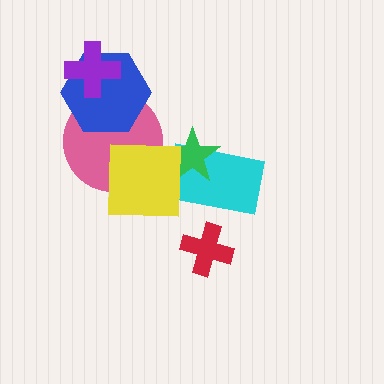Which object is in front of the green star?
The yellow square is in front of the green star.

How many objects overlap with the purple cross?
1 object overlaps with the purple cross.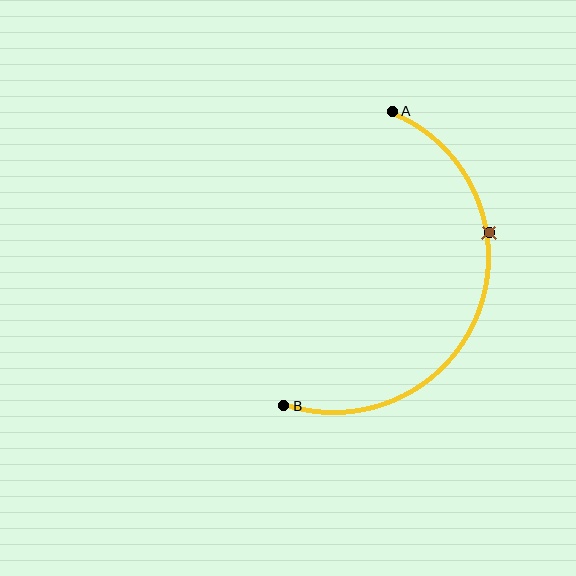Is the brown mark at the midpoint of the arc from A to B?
No. The brown mark lies on the arc but is closer to endpoint A. The arc midpoint would be at the point on the curve equidistant along the arc from both A and B.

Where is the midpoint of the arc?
The arc midpoint is the point on the curve farthest from the straight line joining A and B. It sits to the right of that line.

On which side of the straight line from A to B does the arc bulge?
The arc bulges to the right of the straight line connecting A and B.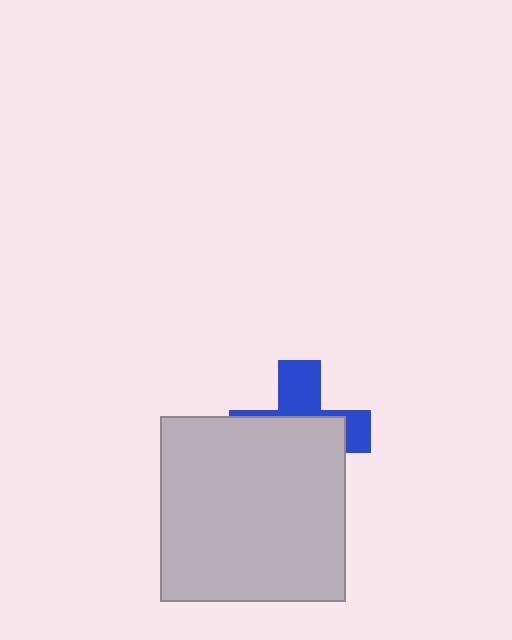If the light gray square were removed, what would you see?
You would see the complete blue cross.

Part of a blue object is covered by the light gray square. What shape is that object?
It is a cross.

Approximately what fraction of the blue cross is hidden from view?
Roughly 62% of the blue cross is hidden behind the light gray square.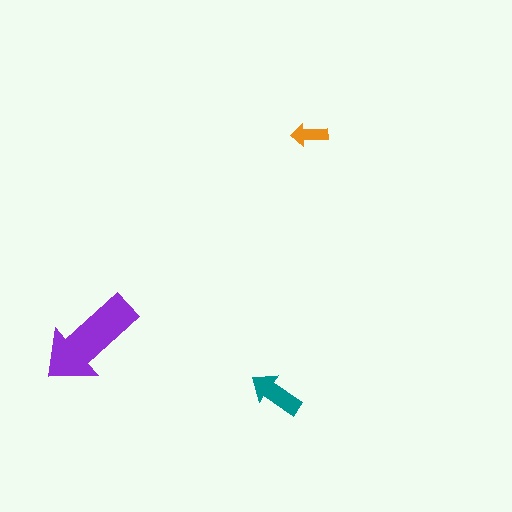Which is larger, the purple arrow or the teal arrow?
The purple one.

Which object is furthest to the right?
The orange arrow is rightmost.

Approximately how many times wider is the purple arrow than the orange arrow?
About 3 times wider.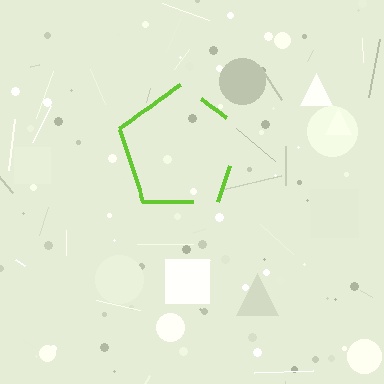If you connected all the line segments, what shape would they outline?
They would outline a pentagon.